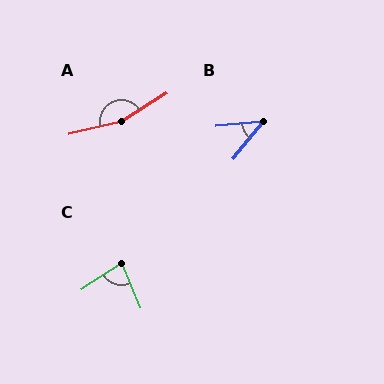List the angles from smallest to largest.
B (45°), C (80°), A (161°).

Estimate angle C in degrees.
Approximately 80 degrees.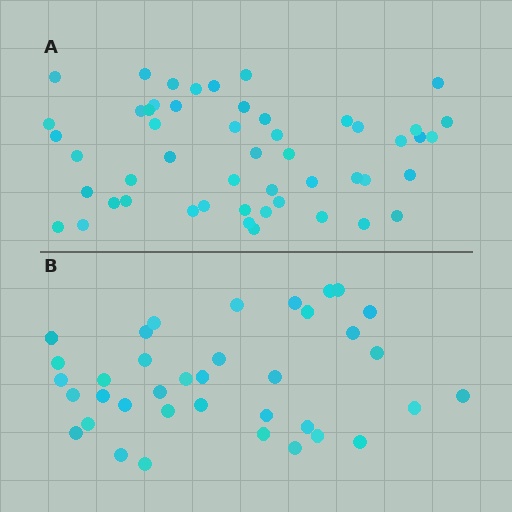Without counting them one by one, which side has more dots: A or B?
Region A (the top region) has more dots.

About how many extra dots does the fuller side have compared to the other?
Region A has approximately 15 more dots than region B.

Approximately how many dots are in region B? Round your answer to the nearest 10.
About 40 dots. (The exact count is 37, which rounds to 40.)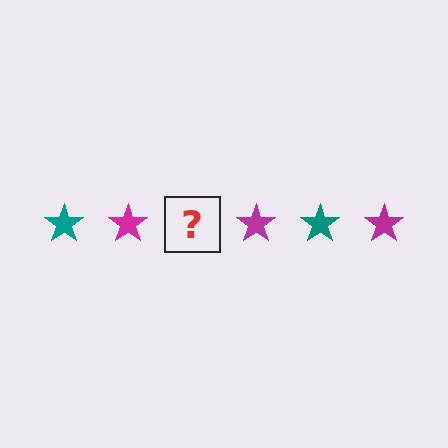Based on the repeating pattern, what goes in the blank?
The blank should be a teal star.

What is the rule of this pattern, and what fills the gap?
The rule is that the pattern cycles through teal, magenta stars. The gap should be filled with a teal star.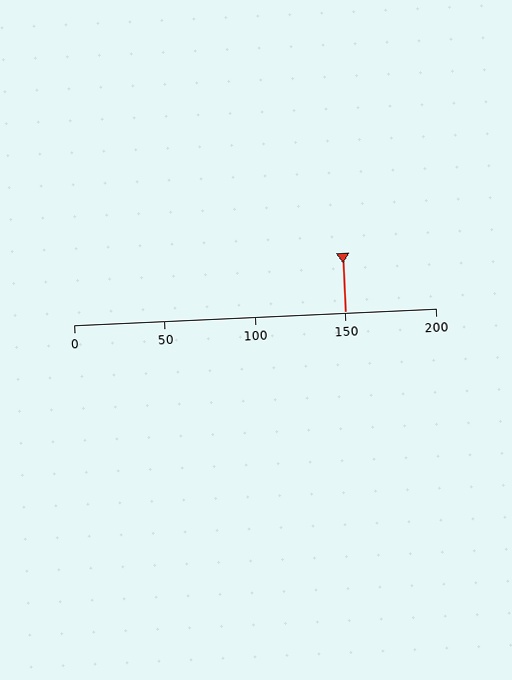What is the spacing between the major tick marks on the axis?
The major ticks are spaced 50 apart.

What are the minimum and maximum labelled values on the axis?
The axis runs from 0 to 200.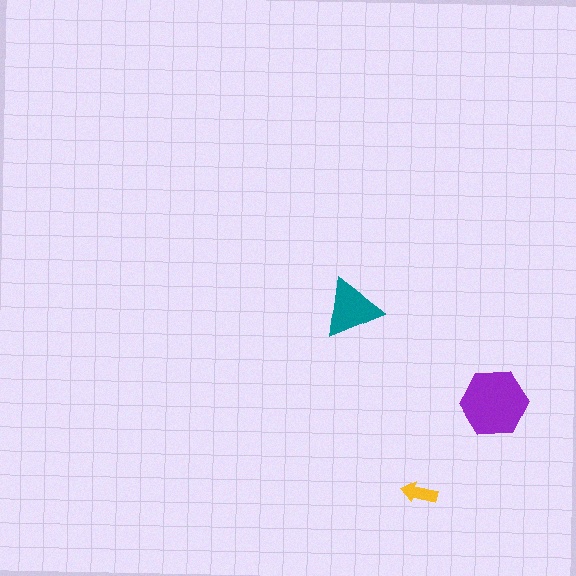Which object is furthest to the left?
The teal triangle is leftmost.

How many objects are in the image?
There are 3 objects in the image.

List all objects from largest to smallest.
The purple hexagon, the teal triangle, the yellow arrow.